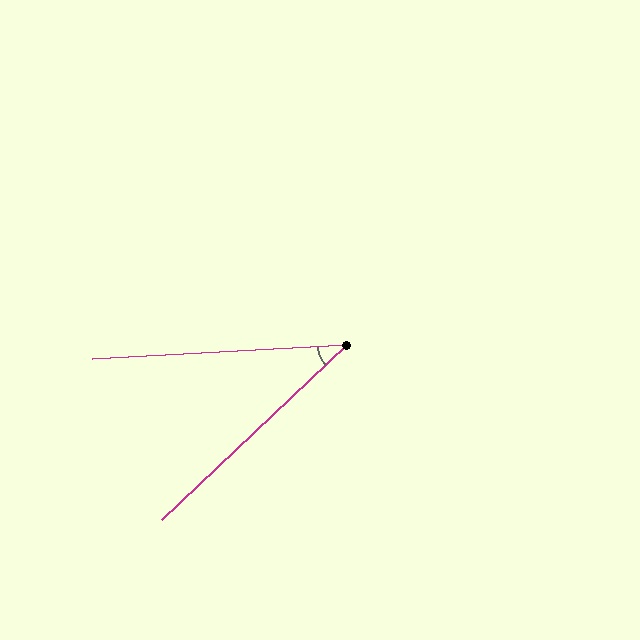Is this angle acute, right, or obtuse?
It is acute.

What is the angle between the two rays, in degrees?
Approximately 40 degrees.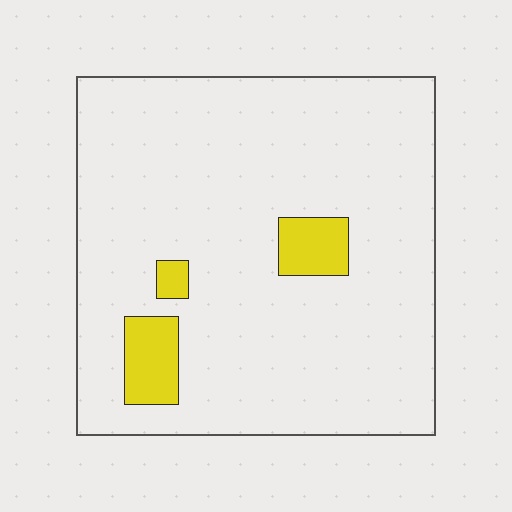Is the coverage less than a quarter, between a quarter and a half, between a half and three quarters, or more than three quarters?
Less than a quarter.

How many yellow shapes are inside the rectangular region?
3.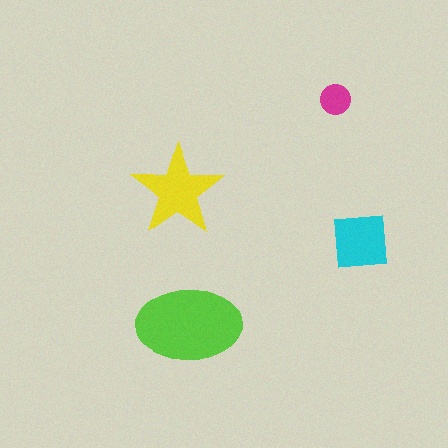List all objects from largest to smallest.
The lime ellipse, the yellow star, the cyan square, the magenta circle.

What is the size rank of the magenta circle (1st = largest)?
4th.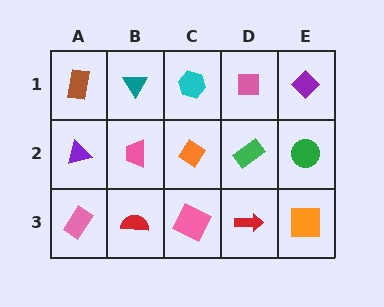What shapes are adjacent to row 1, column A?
A purple triangle (row 2, column A), a teal triangle (row 1, column B).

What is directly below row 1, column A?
A purple triangle.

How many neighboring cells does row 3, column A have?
2.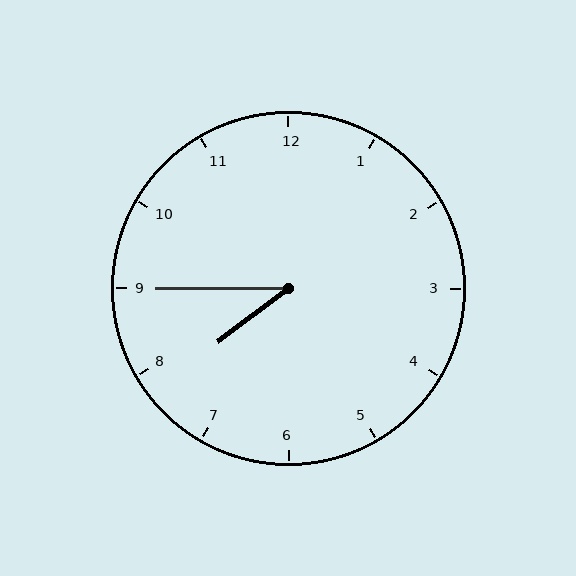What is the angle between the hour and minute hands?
Approximately 38 degrees.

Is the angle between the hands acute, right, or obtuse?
It is acute.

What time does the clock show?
7:45.